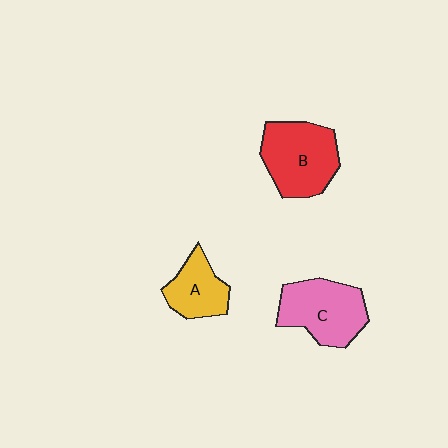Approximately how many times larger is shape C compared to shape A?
Approximately 1.6 times.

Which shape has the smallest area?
Shape A (yellow).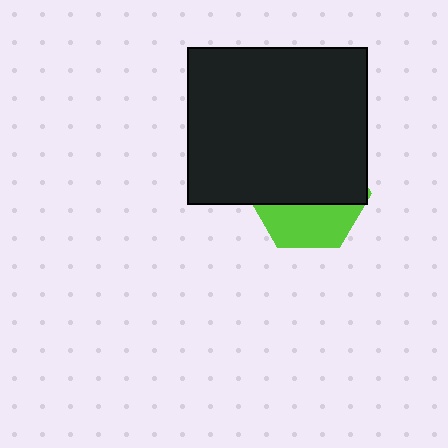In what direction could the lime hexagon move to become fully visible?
The lime hexagon could move down. That would shift it out from behind the black rectangle entirely.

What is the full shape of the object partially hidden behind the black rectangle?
The partially hidden object is a lime hexagon.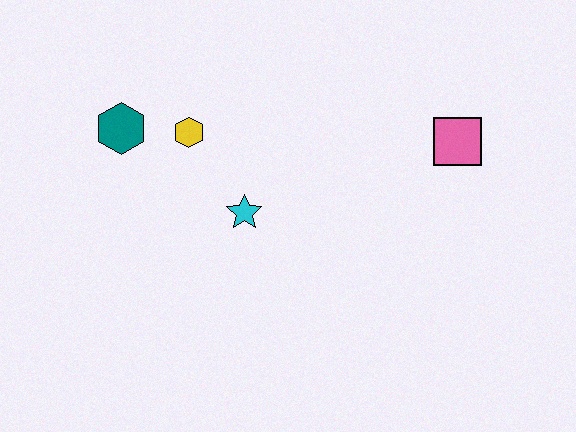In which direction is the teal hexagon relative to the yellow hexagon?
The teal hexagon is to the left of the yellow hexagon.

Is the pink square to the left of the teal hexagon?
No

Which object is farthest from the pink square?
The teal hexagon is farthest from the pink square.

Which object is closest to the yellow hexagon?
The teal hexagon is closest to the yellow hexagon.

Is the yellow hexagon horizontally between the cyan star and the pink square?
No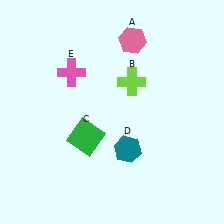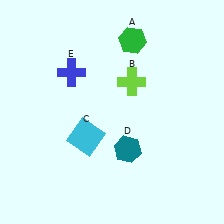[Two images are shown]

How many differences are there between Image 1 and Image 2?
There are 3 differences between the two images.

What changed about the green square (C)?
In Image 1, C is green. In Image 2, it changed to cyan.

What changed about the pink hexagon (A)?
In Image 1, A is pink. In Image 2, it changed to green.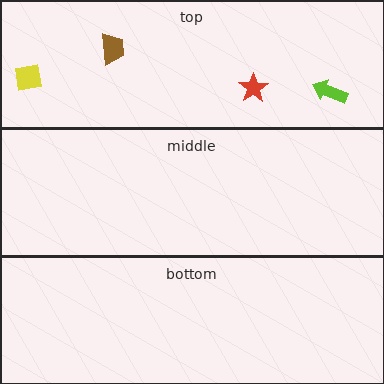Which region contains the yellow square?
The top region.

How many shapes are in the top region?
4.